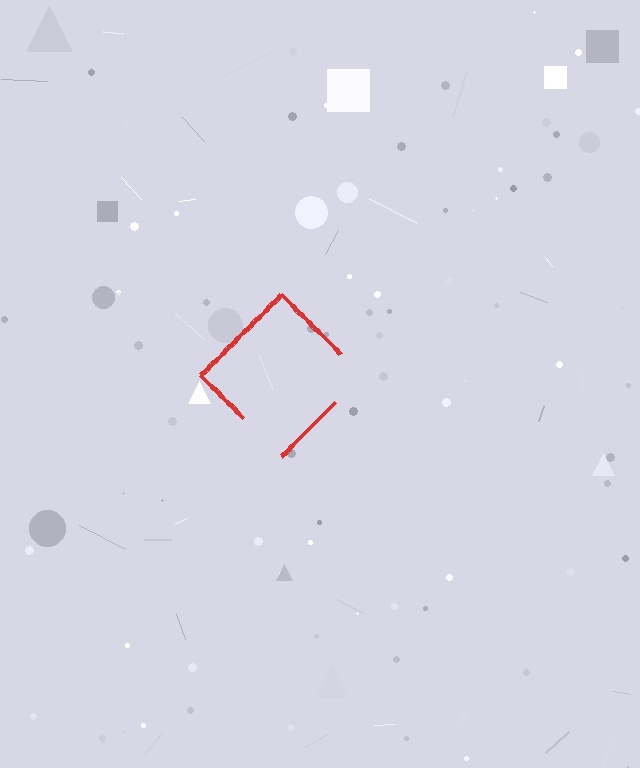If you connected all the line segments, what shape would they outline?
They would outline a diamond.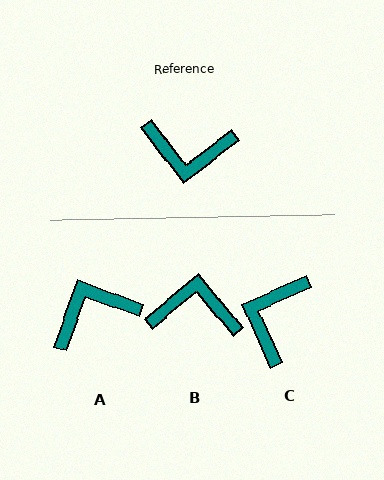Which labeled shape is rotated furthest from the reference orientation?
B, about 177 degrees away.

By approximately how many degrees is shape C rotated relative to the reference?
Approximately 103 degrees clockwise.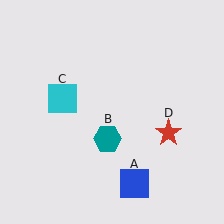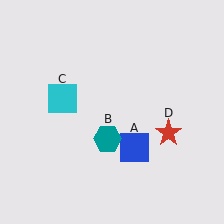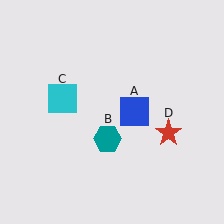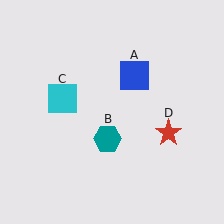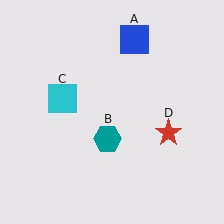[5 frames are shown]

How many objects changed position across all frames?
1 object changed position: blue square (object A).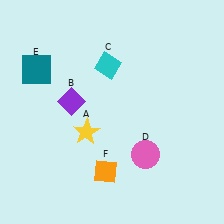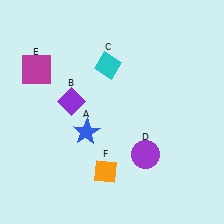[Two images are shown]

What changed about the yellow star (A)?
In Image 1, A is yellow. In Image 2, it changed to blue.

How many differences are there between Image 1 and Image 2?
There are 3 differences between the two images.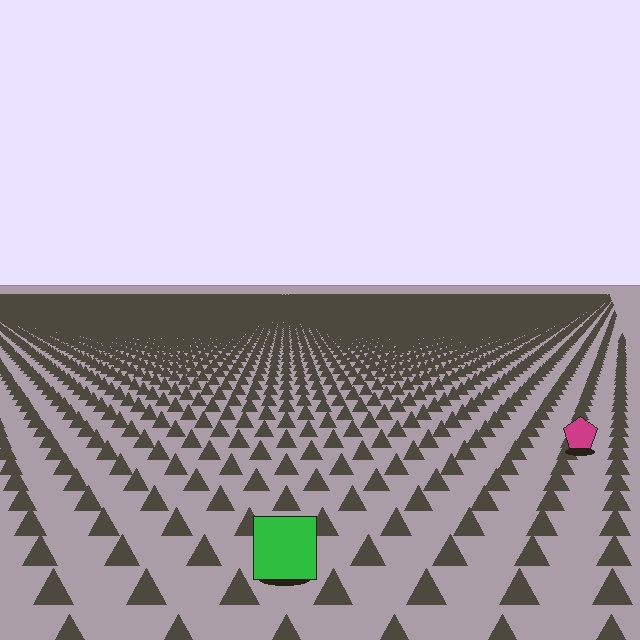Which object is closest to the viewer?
The green square is closest. The texture marks near it are larger and more spread out.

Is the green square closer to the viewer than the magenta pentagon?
Yes. The green square is closer — you can tell from the texture gradient: the ground texture is coarser near it.